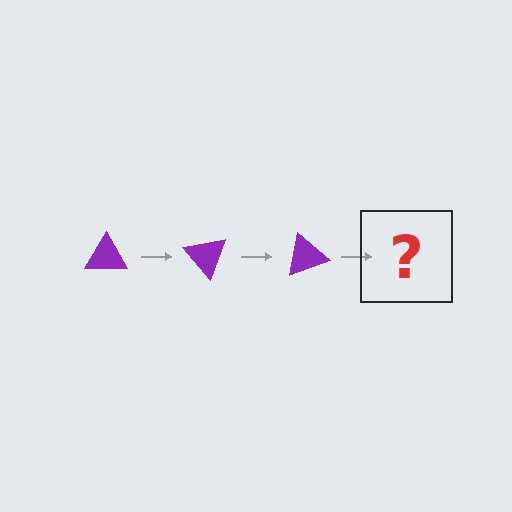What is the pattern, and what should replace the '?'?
The pattern is that the triangle rotates 50 degrees each step. The '?' should be a purple triangle rotated 150 degrees.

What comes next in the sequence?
The next element should be a purple triangle rotated 150 degrees.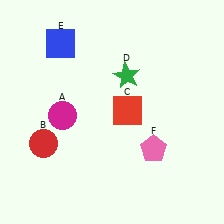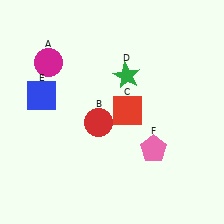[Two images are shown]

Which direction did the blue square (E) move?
The blue square (E) moved down.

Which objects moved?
The objects that moved are: the magenta circle (A), the red circle (B), the blue square (E).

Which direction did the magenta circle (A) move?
The magenta circle (A) moved up.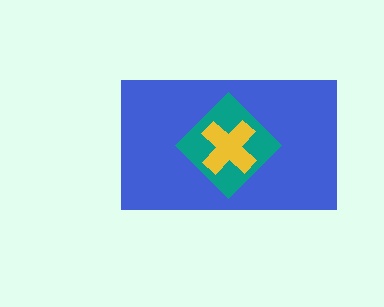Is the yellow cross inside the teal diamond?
Yes.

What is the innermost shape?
The yellow cross.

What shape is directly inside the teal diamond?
The yellow cross.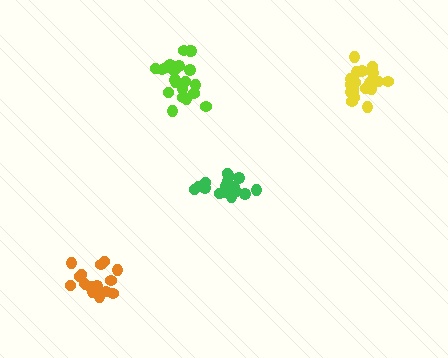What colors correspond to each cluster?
The clusters are colored: orange, lime, green, yellow.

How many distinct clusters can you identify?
There are 4 distinct clusters.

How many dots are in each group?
Group 1: 16 dots, Group 2: 21 dots, Group 3: 20 dots, Group 4: 21 dots (78 total).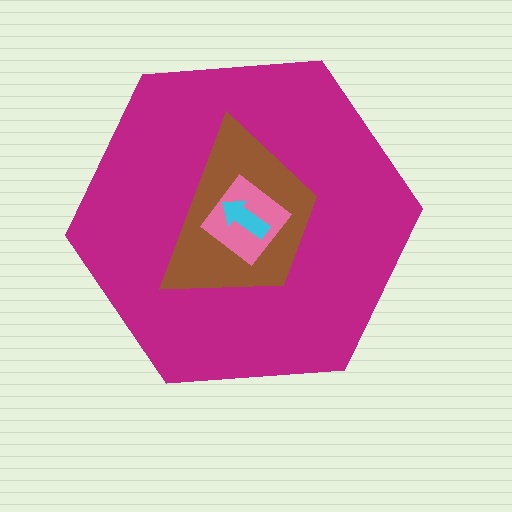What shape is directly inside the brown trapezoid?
The pink diamond.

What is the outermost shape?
The magenta hexagon.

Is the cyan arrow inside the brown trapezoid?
Yes.